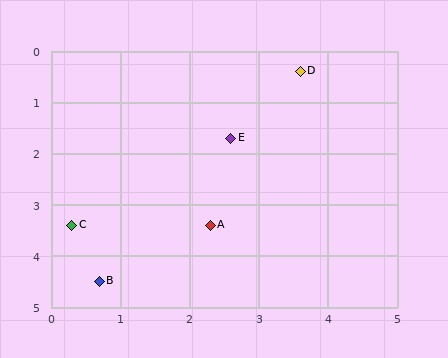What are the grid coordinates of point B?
Point B is at approximately (0.7, 4.5).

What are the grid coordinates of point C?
Point C is at approximately (0.3, 3.4).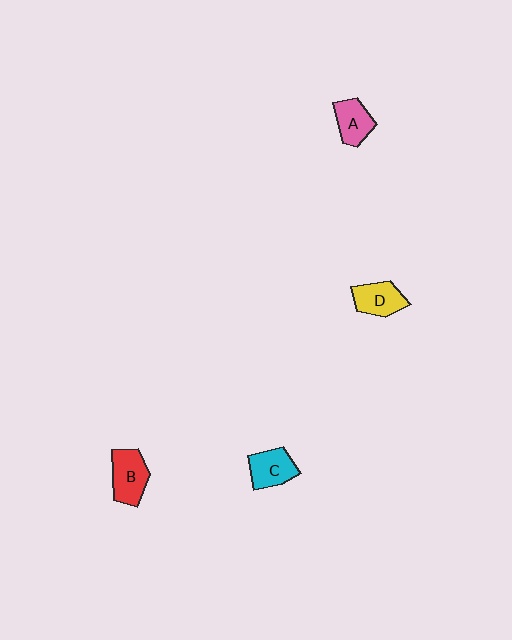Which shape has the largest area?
Shape B (red).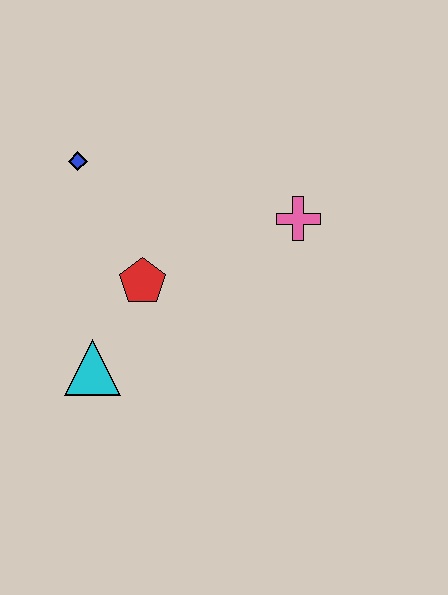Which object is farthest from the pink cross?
The cyan triangle is farthest from the pink cross.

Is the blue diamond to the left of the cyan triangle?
Yes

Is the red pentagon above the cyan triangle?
Yes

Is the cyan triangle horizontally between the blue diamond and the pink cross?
Yes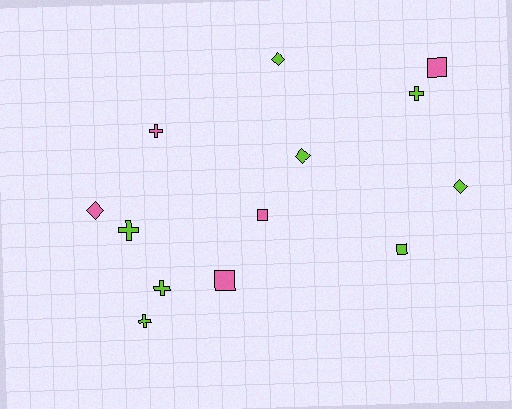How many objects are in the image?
There are 13 objects.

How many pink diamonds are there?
There is 1 pink diamond.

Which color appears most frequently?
Lime, with 8 objects.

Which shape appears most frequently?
Cross, with 5 objects.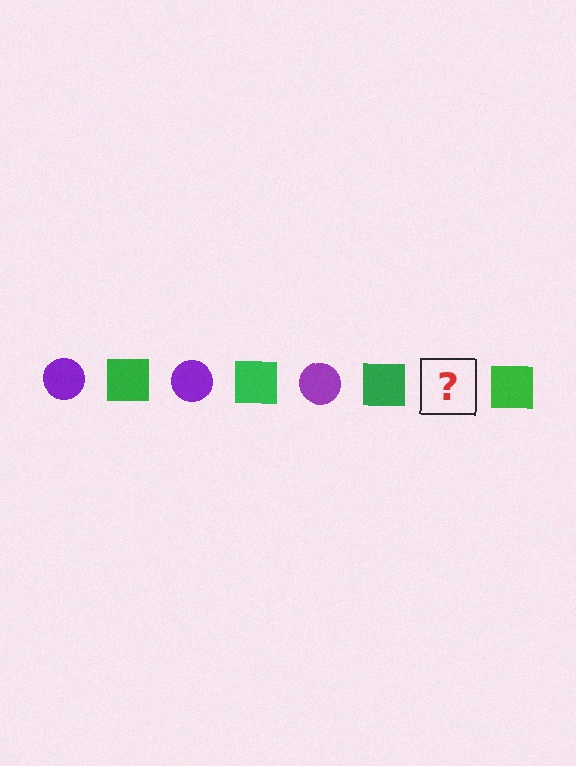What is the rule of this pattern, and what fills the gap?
The rule is that the pattern alternates between purple circle and green square. The gap should be filled with a purple circle.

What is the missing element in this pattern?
The missing element is a purple circle.